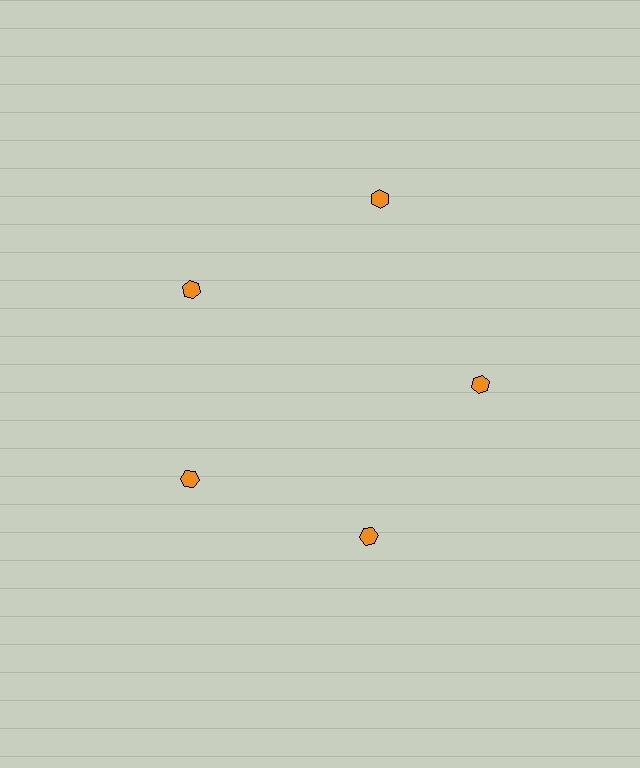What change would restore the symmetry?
The symmetry would be restored by moving it inward, back onto the ring so that all 5 hexagons sit at equal angles and equal distance from the center.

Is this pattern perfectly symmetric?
No. The 5 orange hexagons are arranged in a ring, but one element near the 1 o'clock position is pushed outward from the center, breaking the 5-fold rotational symmetry.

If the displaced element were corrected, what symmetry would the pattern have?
It would have 5-fold rotational symmetry — the pattern would map onto itself every 72 degrees.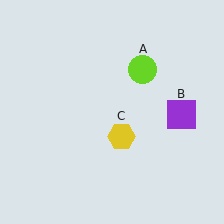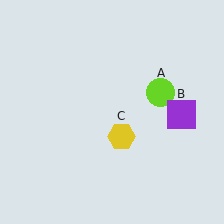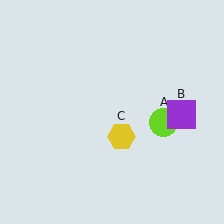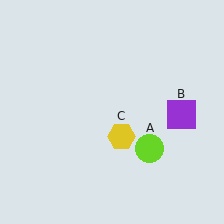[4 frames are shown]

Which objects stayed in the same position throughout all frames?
Purple square (object B) and yellow hexagon (object C) remained stationary.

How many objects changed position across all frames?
1 object changed position: lime circle (object A).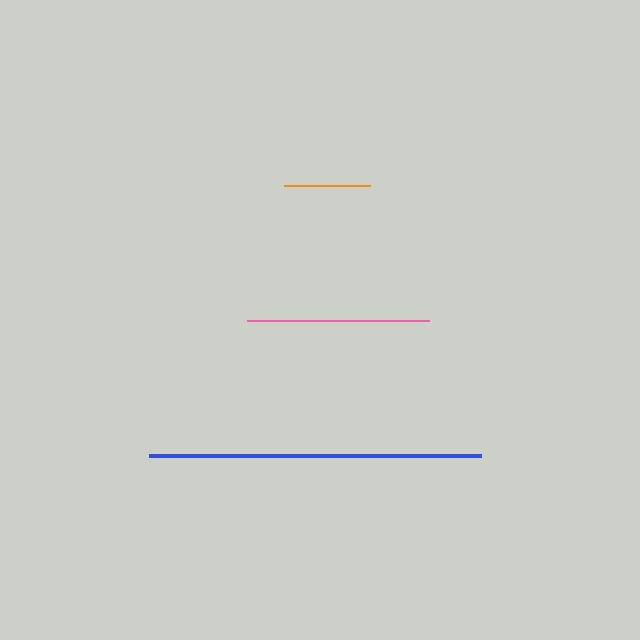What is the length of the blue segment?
The blue segment is approximately 332 pixels long.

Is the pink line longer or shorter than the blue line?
The blue line is longer than the pink line.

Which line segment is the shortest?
The orange line is the shortest at approximately 85 pixels.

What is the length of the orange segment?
The orange segment is approximately 85 pixels long.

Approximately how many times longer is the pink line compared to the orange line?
The pink line is approximately 2.1 times the length of the orange line.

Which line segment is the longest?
The blue line is the longest at approximately 332 pixels.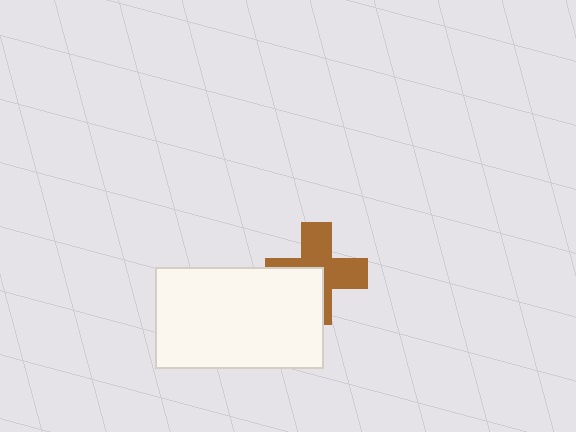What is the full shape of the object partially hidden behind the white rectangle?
The partially hidden object is a brown cross.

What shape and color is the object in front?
The object in front is a white rectangle.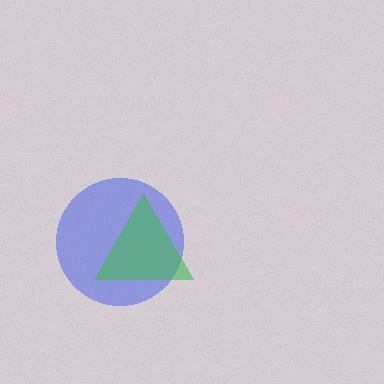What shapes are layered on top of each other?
The layered shapes are: a blue circle, a green triangle.